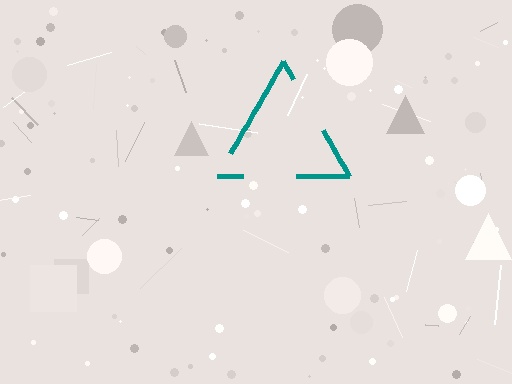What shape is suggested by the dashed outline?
The dashed outline suggests a triangle.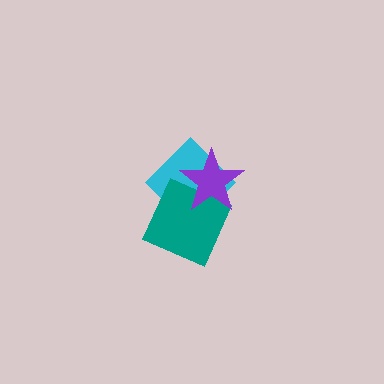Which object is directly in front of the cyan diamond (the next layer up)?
The teal diamond is directly in front of the cyan diamond.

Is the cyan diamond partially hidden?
Yes, it is partially covered by another shape.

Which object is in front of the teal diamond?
The purple star is in front of the teal diamond.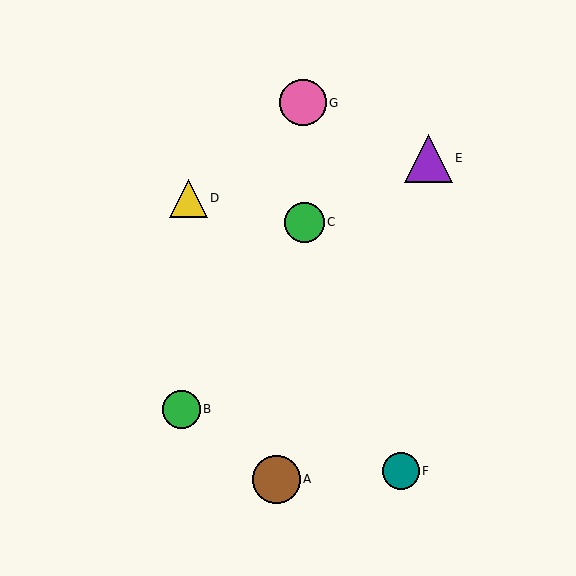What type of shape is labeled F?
Shape F is a teal circle.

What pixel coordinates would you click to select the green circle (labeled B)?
Click at (182, 409) to select the green circle B.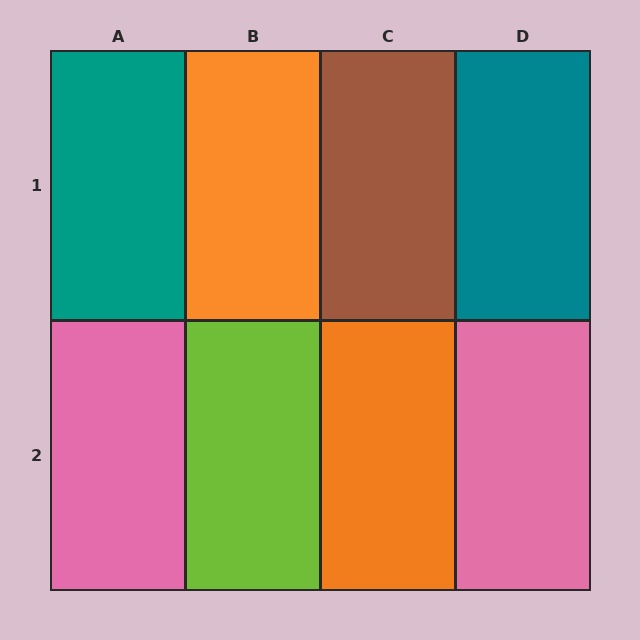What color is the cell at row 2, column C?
Orange.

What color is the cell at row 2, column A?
Pink.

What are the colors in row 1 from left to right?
Teal, orange, brown, teal.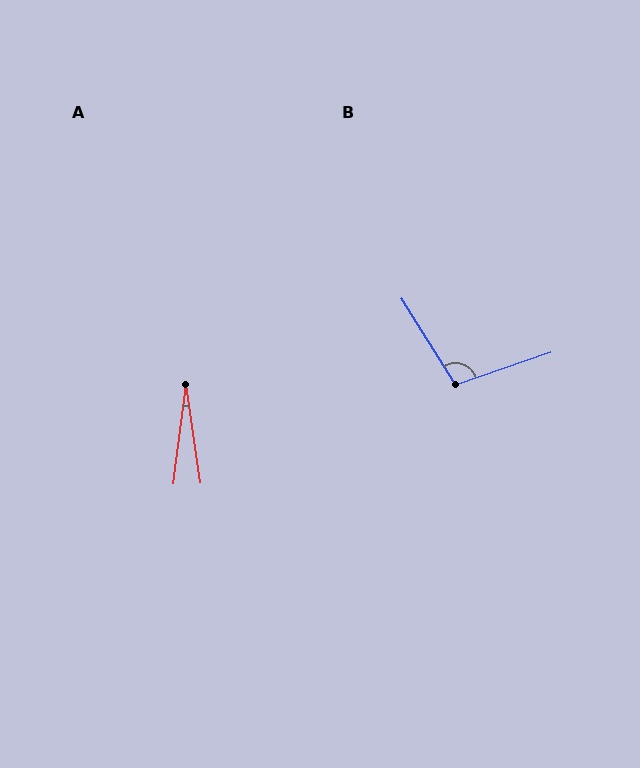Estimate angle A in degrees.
Approximately 15 degrees.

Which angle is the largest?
B, at approximately 103 degrees.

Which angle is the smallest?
A, at approximately 15 degrees.